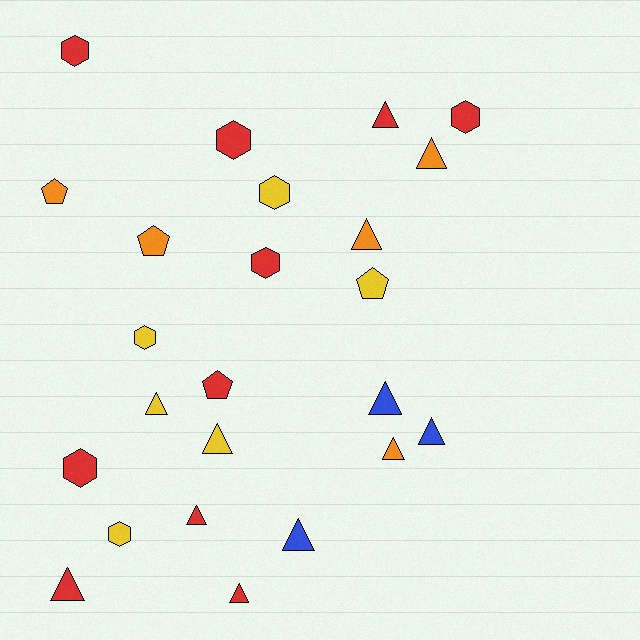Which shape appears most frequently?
Triangle, with 12 objects.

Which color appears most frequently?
Red, with 10 objects.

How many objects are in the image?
There are 24 objects.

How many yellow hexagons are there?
There are 3 yellow hexagons.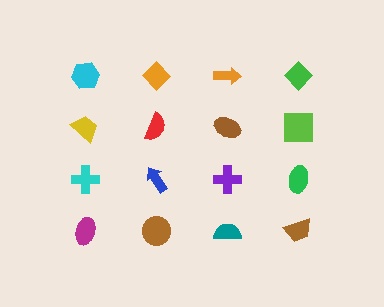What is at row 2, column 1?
A yellow trapezoid.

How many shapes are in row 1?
4 shapes.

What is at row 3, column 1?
A cyan cross.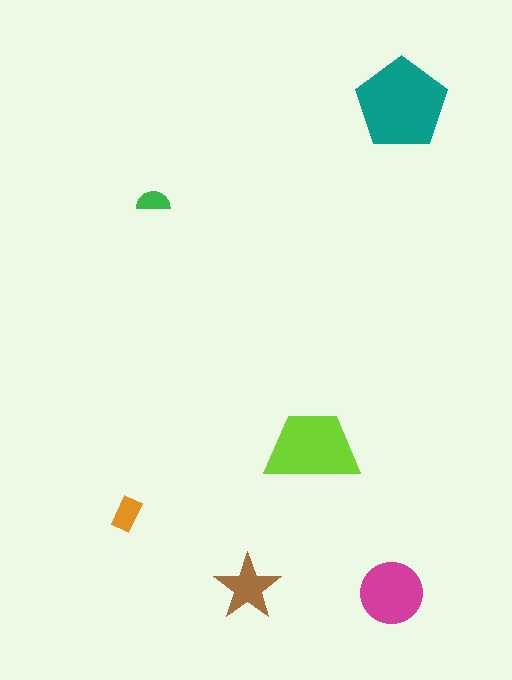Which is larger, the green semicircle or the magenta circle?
The magenta circle.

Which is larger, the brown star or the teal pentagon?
The teal pentagon.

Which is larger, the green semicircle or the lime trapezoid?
The lime trapezoid.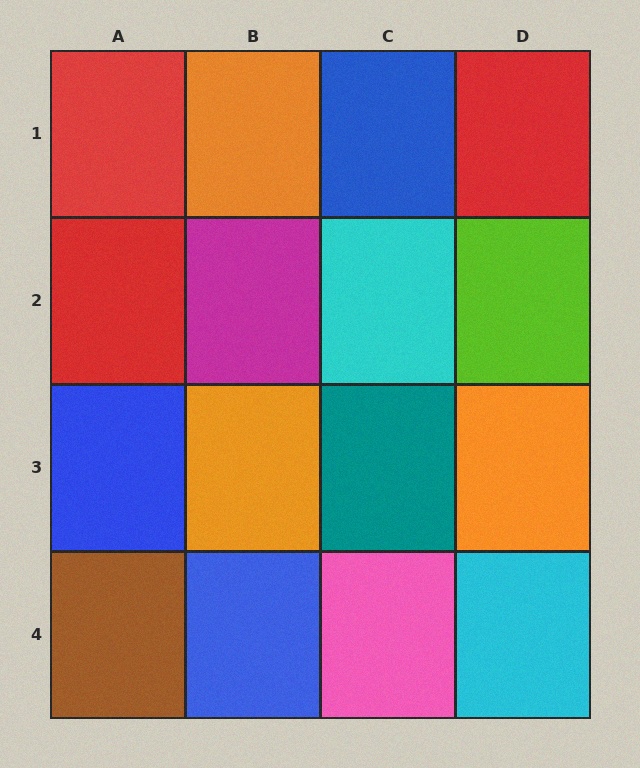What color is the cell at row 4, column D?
Cyan.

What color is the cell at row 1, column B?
Orange.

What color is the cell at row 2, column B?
Magenta.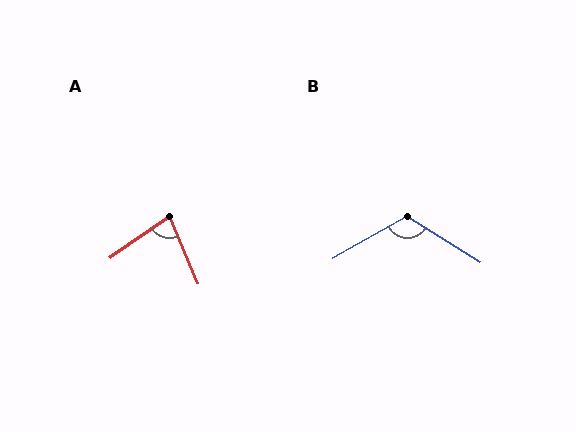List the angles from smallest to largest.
A (78°), B (118°).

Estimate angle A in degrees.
Approximately 78 degrees.